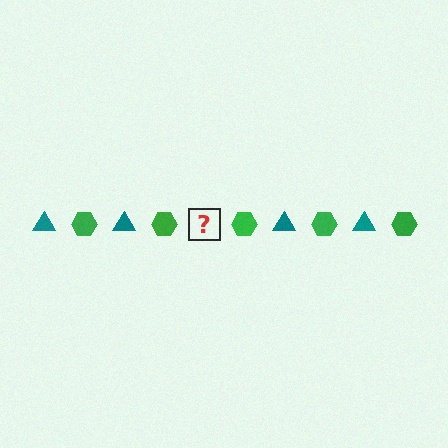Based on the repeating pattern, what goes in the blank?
The blank should be a teal triangle.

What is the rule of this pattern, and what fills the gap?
The rule is that the pattern alternates between teal triangle and green hexagon. The gap should be filled with a teal triangle.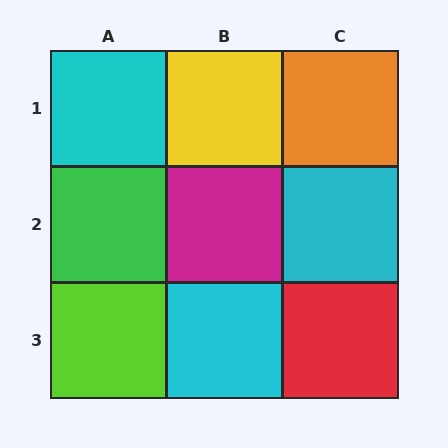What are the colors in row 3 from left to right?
Lime, cyan, red.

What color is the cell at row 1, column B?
Yellow.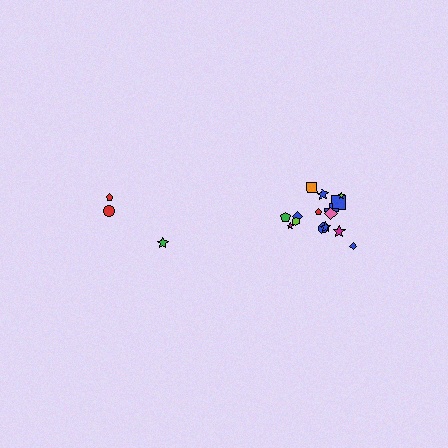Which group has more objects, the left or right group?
The right group.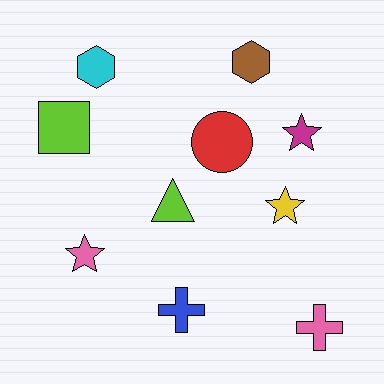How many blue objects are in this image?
There is 1 blue object.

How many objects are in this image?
There are 10 objects.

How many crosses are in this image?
There are 2 crosses.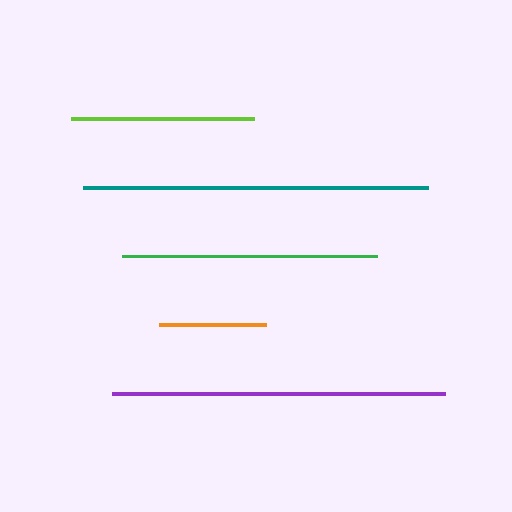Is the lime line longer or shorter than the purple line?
The purple line is longer than the lime line.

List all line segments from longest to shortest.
From longest to shortest: teal, purple, green, lime, orange.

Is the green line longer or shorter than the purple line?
The purple line is longer than the green line.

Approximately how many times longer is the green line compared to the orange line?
The green line is approximately 2.4 times the length of the orange line.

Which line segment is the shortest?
The orange line is the shortest at approximately 107 pixels.